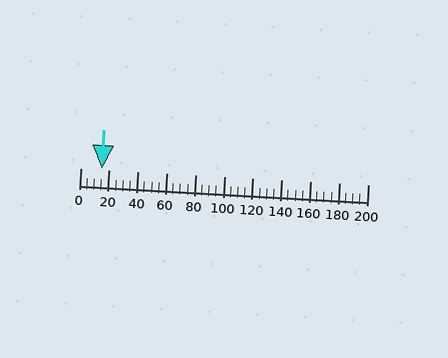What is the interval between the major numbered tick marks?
The major tick marks are spaced 20 units apart.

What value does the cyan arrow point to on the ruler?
The cyan arrow points to approximately 15.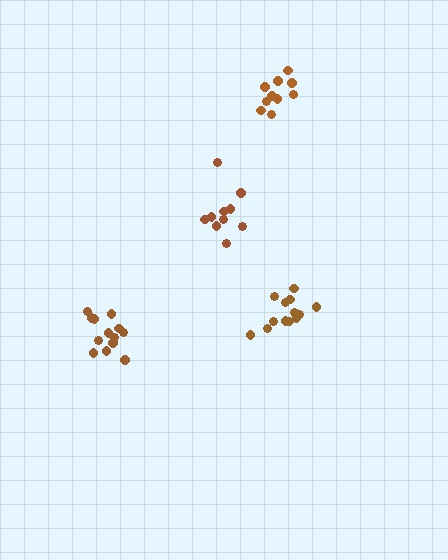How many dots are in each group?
Group 1: 13 dots, Group 2: 13 dots, Group 3: 10 dots, Group 4: 10 dots (46 total).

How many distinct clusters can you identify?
There are 4 distinct clusters.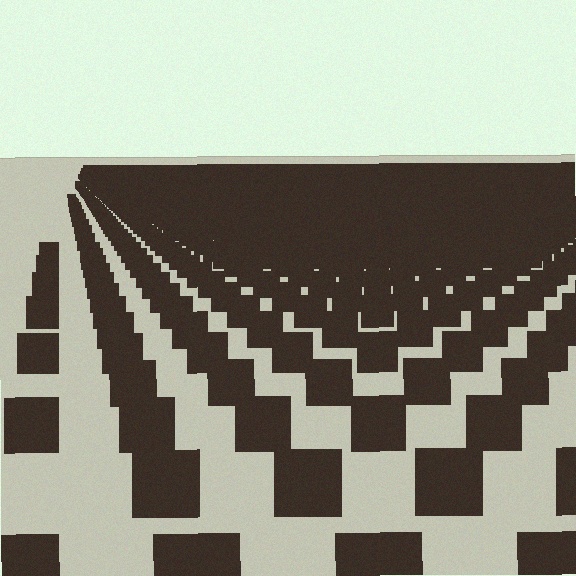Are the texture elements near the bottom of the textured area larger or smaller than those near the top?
Larger. Near the bottom, elements are closer to the viewer and appear at a bigger on-screen size.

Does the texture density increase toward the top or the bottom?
Density increases toward the top.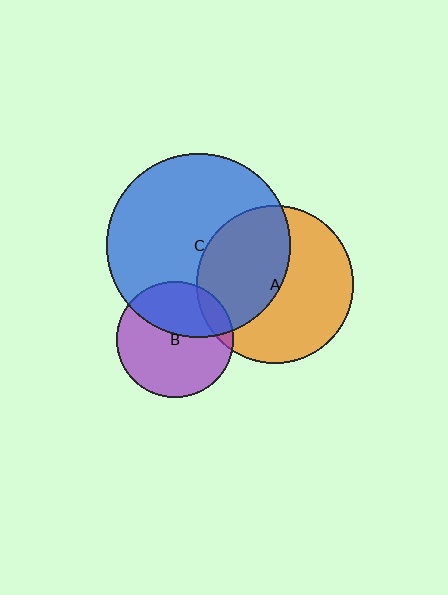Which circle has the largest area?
Circle C (blue).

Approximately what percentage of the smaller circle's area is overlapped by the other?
Approximately 10%.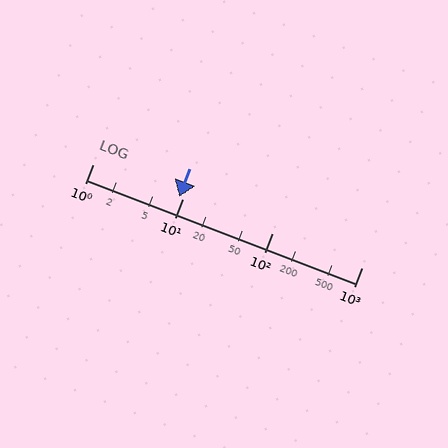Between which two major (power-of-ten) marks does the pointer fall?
The pointer is between 1 and 10.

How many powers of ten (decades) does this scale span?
The scale spans 3 decades, from 1 to 1000.